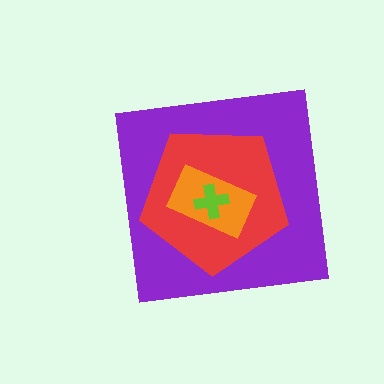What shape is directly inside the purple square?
The red pentagon.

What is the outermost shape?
The purple square.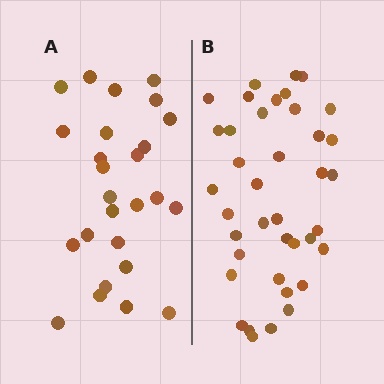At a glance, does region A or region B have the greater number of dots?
Region B (the right region) has more dots.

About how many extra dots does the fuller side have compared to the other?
Region B has approximately 15 more dots than region A.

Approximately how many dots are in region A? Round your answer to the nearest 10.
About 30 dots. (The exact count is 26, which rounds to 30.)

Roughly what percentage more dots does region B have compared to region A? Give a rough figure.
About 50% more.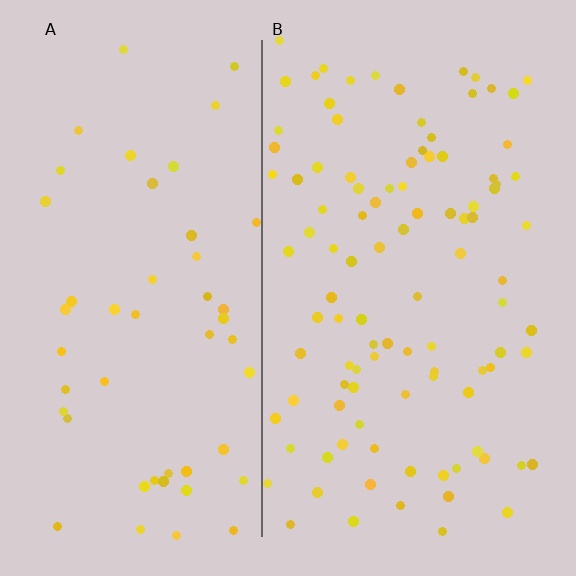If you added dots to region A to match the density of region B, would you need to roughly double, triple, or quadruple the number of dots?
Approximately double.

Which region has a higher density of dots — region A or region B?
B (the right).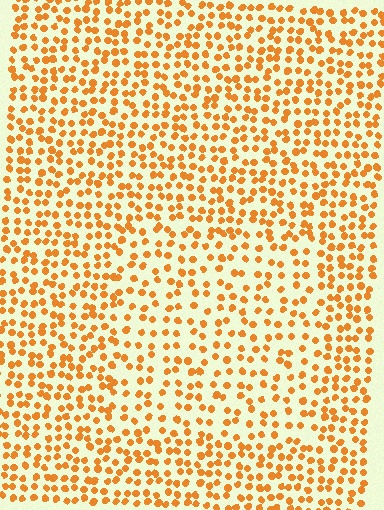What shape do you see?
I see a rectangle.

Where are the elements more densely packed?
The elements are more densely packed outside the rectangle boundary.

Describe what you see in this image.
The image contains small orange elements arranged at two different densities. A rectangle-shaped region is visible where the elements are less densely packed than the surrounding area.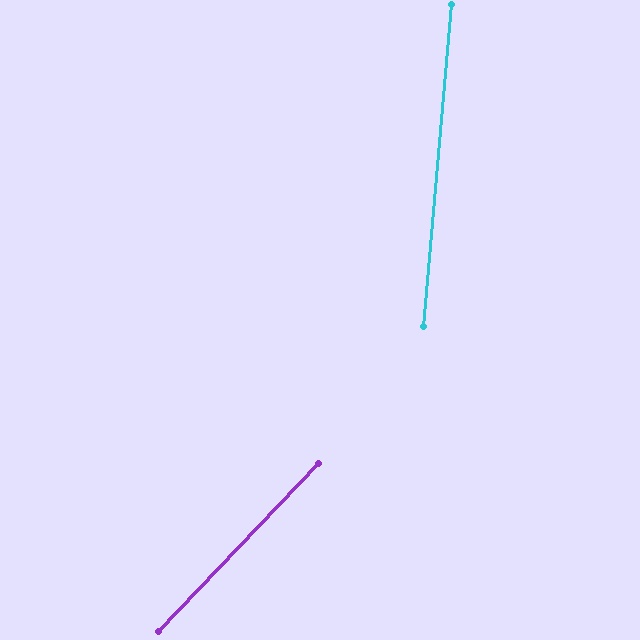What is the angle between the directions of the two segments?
Approximately 39 degrees.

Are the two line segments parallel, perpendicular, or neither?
Neither parallel nor perpendicular — they differ by about 39°.